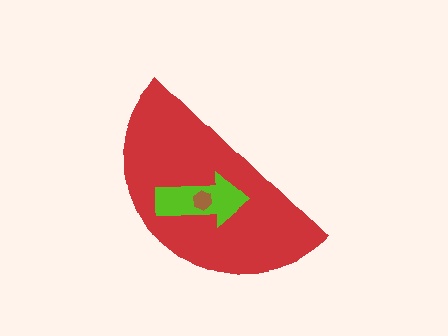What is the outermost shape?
The red semicircle.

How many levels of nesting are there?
3.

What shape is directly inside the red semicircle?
The lime arrow.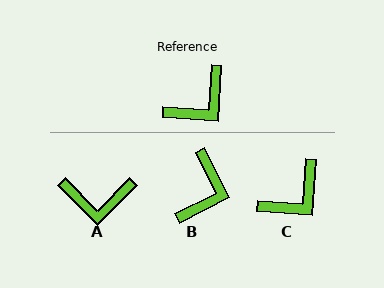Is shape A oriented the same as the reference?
No, it is off by about 41 degrees.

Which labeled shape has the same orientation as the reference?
C.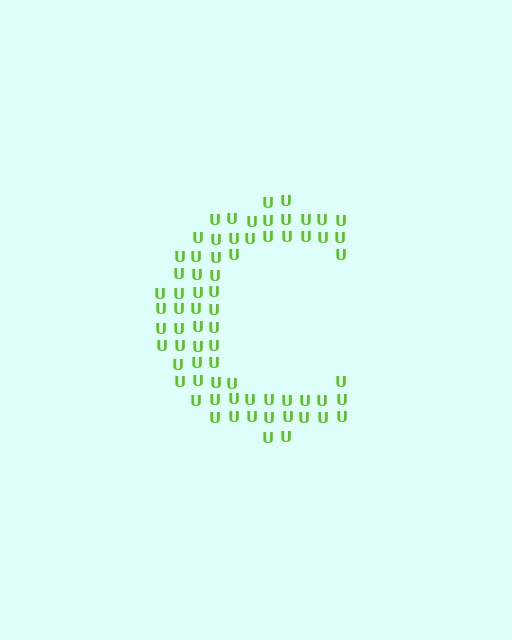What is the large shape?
The large shape is the letter C.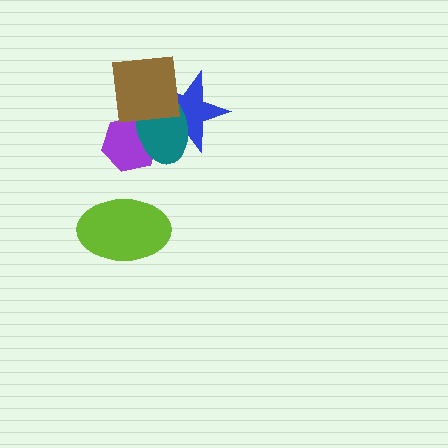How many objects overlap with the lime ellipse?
0 objects overlap with the lime ellipse.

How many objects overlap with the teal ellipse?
3 objects overlap with the teal ellipse.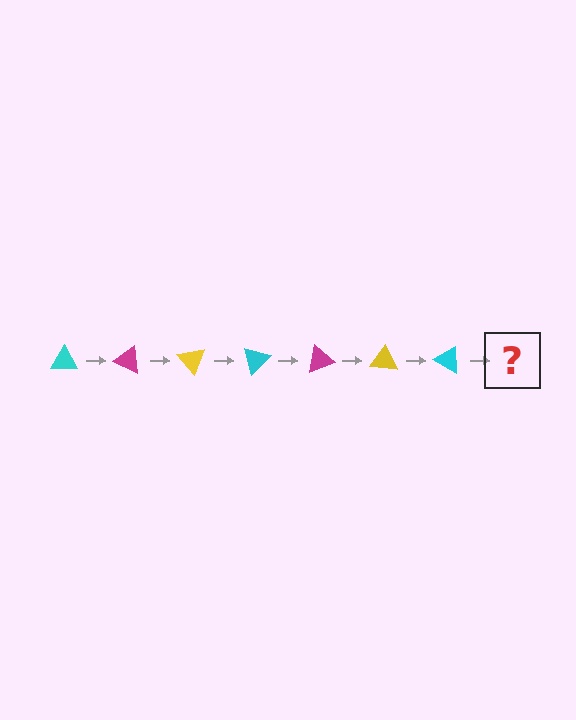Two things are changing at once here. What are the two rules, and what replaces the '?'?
The two rules are that it rotates 25 degrees each step and the color cycles through cyan, magenta, and yellow. The '?' should be a magenta triangle, rotated 175 degrees from the start.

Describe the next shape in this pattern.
It should be a magenta triangle, rotated 175 degrees from the start.